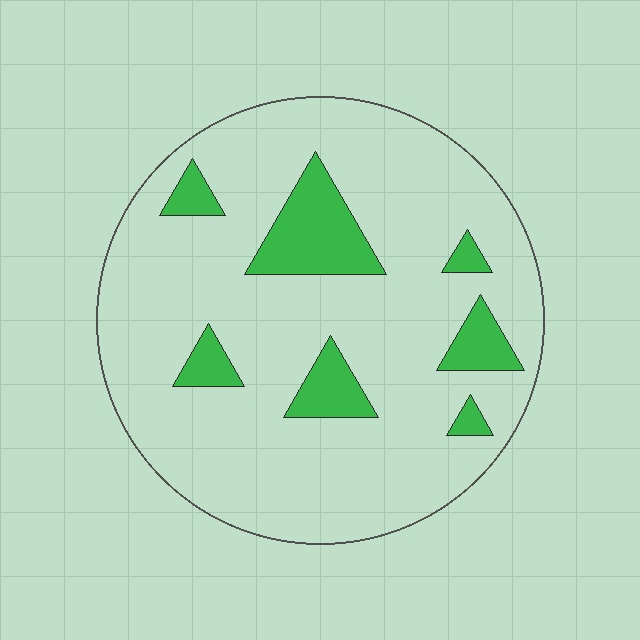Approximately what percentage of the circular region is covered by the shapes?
Approximately 15%.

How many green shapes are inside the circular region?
7.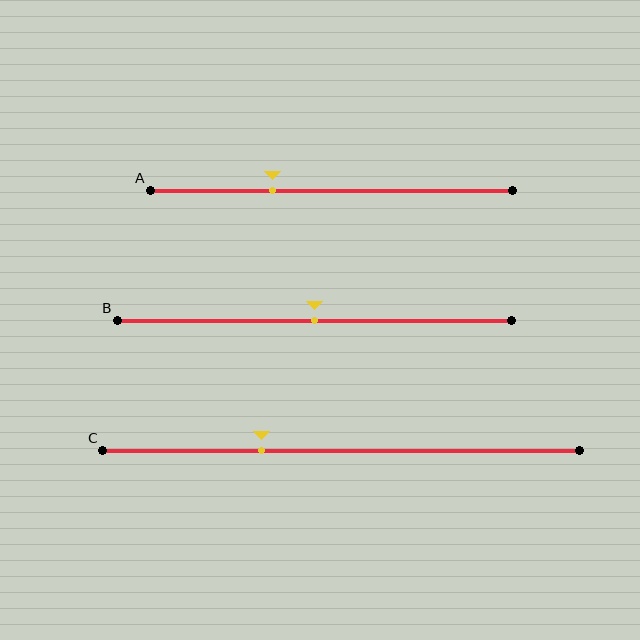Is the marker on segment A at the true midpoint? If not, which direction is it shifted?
No, the marker on segment A is shifted to the left by about 16% of the segment length.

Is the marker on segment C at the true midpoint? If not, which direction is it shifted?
No, the marker on segment C is shifted to the left by about 17% of the segment length.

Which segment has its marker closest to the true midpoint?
Segment B has its marker closest to the true midpoint.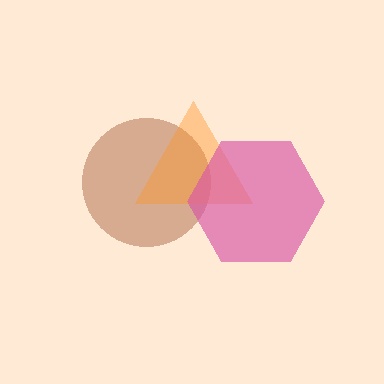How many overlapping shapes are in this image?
There are 3 overlapping shapes in the image.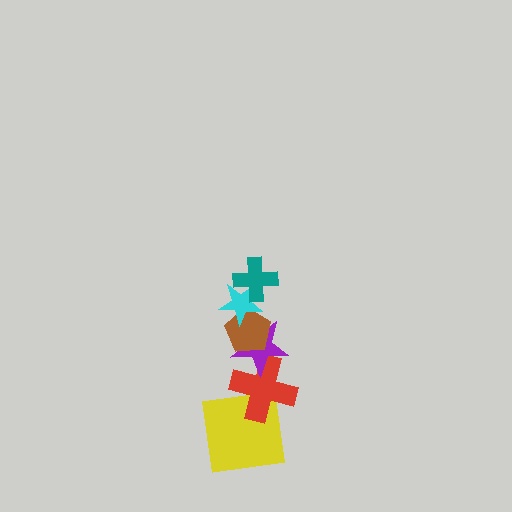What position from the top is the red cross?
The red cross is 5th from the top.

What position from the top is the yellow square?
The yellow square is 6th from the top.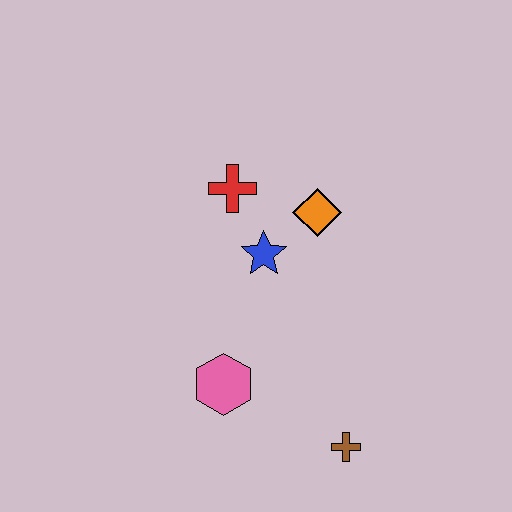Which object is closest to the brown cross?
The pink hexagon is closest to the brown cross.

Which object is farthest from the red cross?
The brown cross is farthest from the red cross.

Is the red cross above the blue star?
Yes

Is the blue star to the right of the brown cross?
No